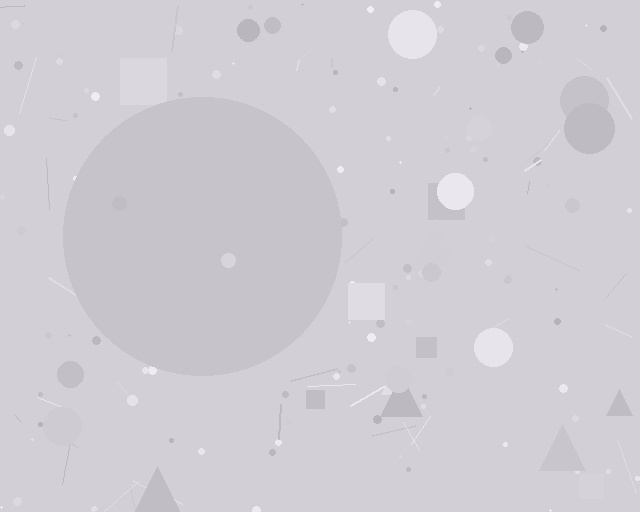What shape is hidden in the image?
A circle is hidden in the image.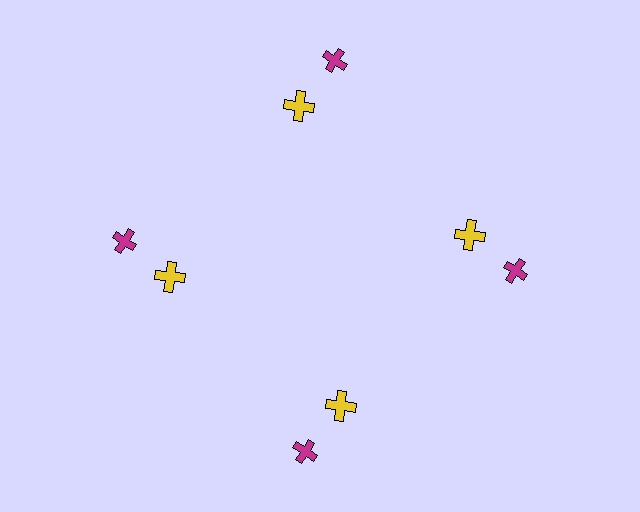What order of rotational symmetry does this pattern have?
This pattern has 4-fold rotational symmetry.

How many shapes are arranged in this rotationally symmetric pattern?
There are 8 shapes, arranged in 4 groups of 2.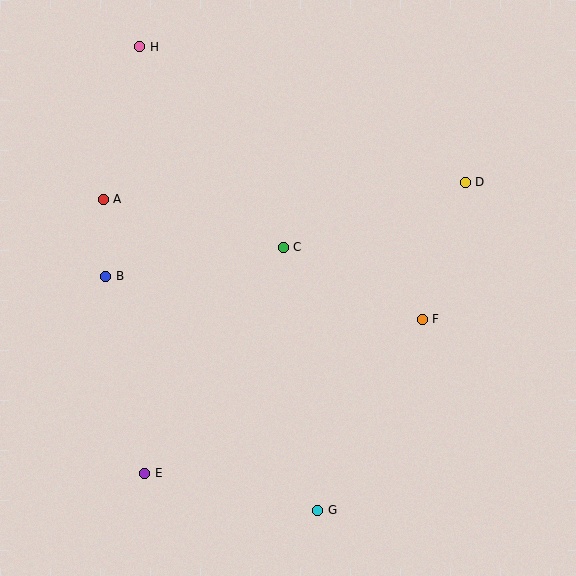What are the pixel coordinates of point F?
Point F is at (422, 319).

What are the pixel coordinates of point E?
Point E is at (145, 473).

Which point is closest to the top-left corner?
Point H is closest to the top-left corner.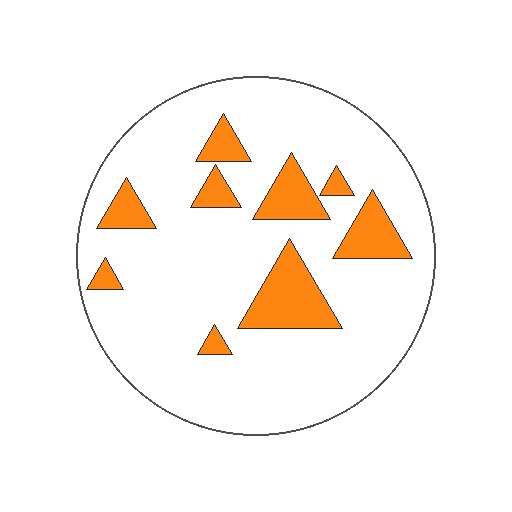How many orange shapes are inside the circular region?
9.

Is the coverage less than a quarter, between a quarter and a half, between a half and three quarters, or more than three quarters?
Less than a quarter.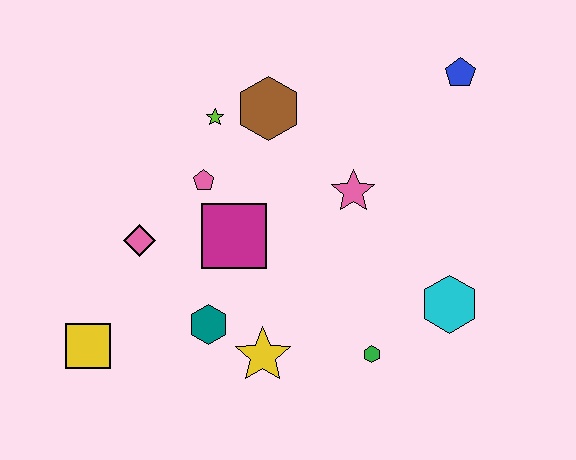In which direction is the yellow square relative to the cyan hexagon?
The yellow square is to the left of the cyan hexagon.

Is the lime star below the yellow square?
No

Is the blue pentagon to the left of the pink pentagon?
No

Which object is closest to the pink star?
The brown hexagon is closest to the pink star.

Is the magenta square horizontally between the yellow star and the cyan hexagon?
No